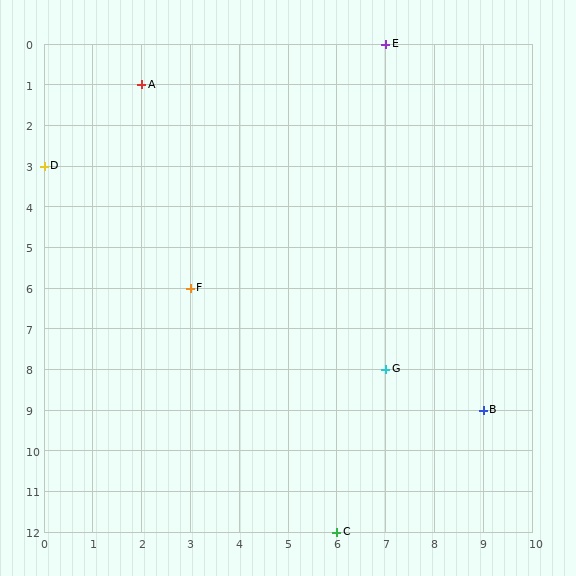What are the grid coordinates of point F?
Point F is at grid coordinates (3, 6).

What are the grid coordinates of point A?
Point A is at grid coordinates (2, 1).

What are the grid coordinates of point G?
Point G is at grid coordinates (7, 8).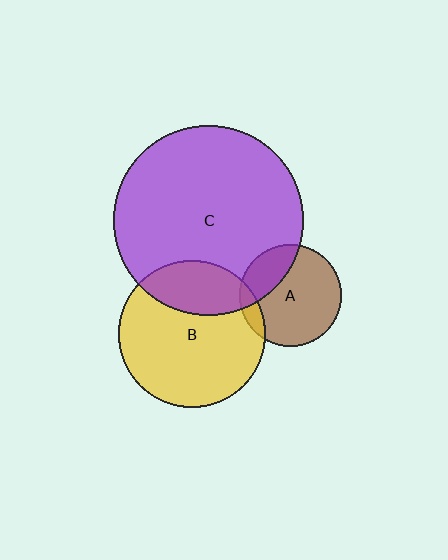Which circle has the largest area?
Circle C (purple).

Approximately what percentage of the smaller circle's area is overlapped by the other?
Approximately 25%.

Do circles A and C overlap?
Yes.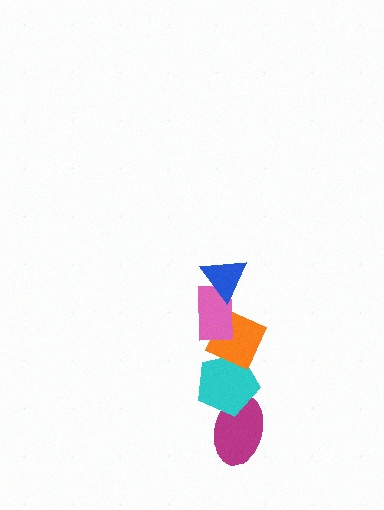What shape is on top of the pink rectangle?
The blue triangle is on top of the pink rectangle.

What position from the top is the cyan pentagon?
The cyan pentagon is 4th from the top.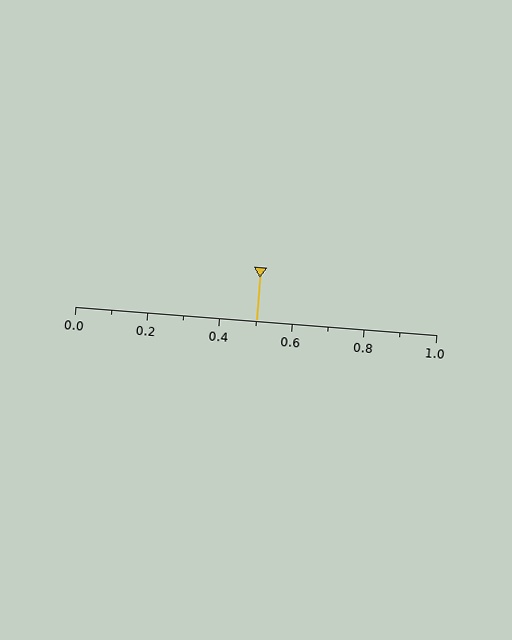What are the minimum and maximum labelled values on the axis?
The axis runs from 0.0 to 1.0.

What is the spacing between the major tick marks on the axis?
The major ticks are spaced 0.2 apart.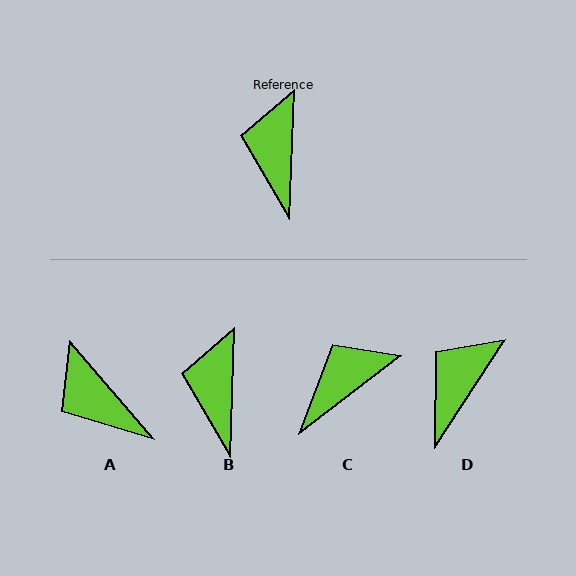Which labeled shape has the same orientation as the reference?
B.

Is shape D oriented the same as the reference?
No, it is off by about 31 degrees.